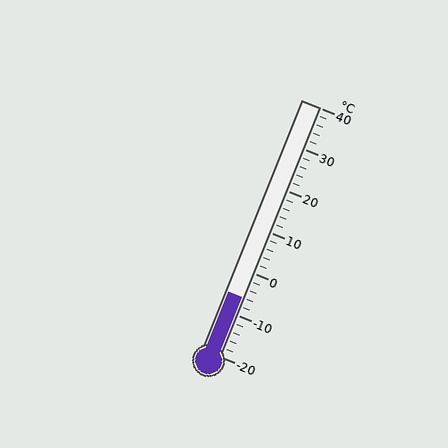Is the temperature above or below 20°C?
The temperature is below 20°C.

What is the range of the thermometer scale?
The thermometer scale ranges from -20°C to 40°C.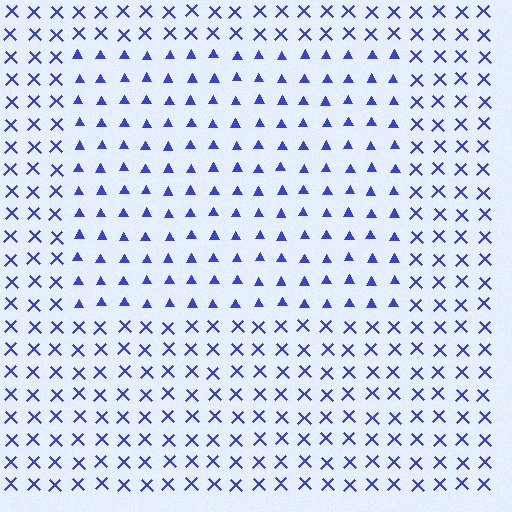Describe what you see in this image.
The image is filled with small blue elements arranged in a uniform grid. A rectangle-shaped region contains triangles, while the surrounding area contains X marks. The boundary is defined purely by the change in element shape.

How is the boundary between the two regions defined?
The boundary is defined by a change in element shape: triangles inside vs. X marks outside. All elements share the same color and spacing.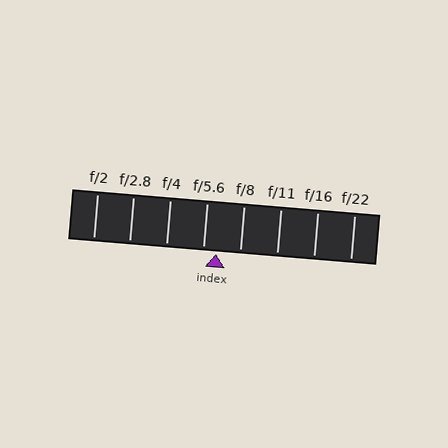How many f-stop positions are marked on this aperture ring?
There are 8 f-stop positions marked.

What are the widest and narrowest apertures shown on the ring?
The widest aperture shown is f/2 and the narrowest is f/22.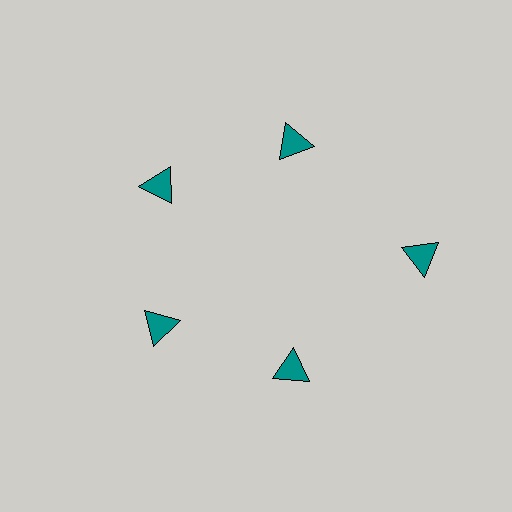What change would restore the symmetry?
The symmetry would be restored by moving it inward, back onto the ring so that all 5 triangles sit at equal angles and equal distance from the center.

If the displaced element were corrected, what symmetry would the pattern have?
It would have 5-fold rotational symmetry — the pattern would map onto itself every 72 degrees.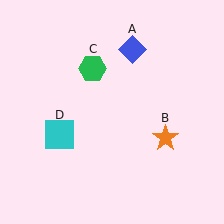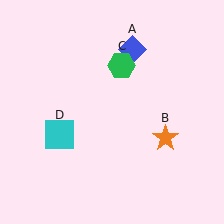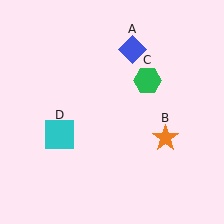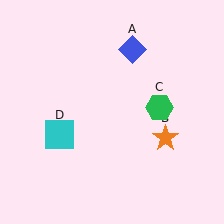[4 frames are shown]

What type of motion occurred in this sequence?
The green hexagon (object C) rotated clockwise around the center of the scene.